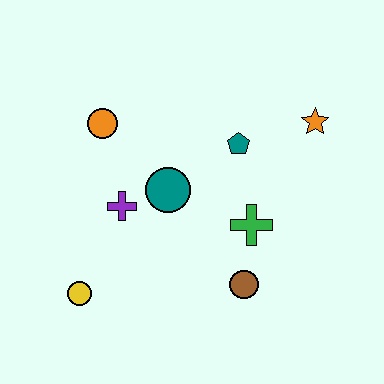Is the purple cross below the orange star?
Yes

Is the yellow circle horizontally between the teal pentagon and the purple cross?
No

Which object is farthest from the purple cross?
The orange star is farthest from the purple cross.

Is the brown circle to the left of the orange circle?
No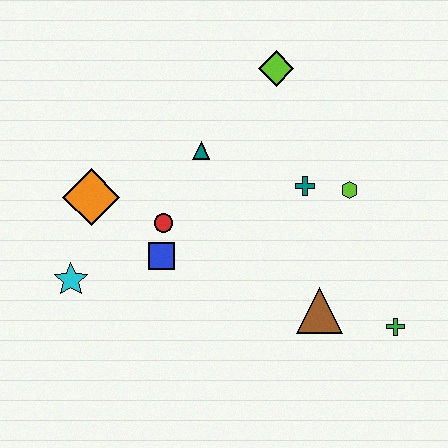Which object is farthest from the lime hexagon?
The cyan star is farthest from the lime hexagon.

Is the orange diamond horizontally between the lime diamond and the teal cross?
No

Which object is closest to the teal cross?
The lime hexagon is closest to the teal cross.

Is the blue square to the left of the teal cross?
Yes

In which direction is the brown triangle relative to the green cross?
The brown triangle is to the left of the green cross.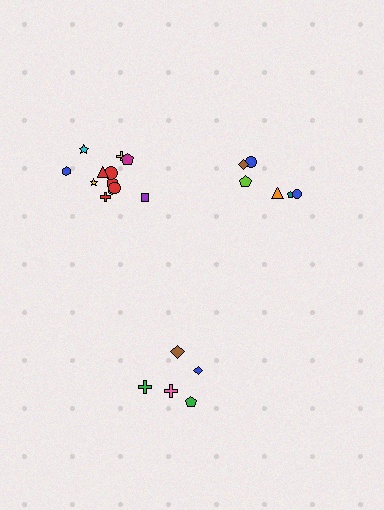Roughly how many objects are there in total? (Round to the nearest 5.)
Roughly 25 objects in total.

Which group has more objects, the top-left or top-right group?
The top-left group.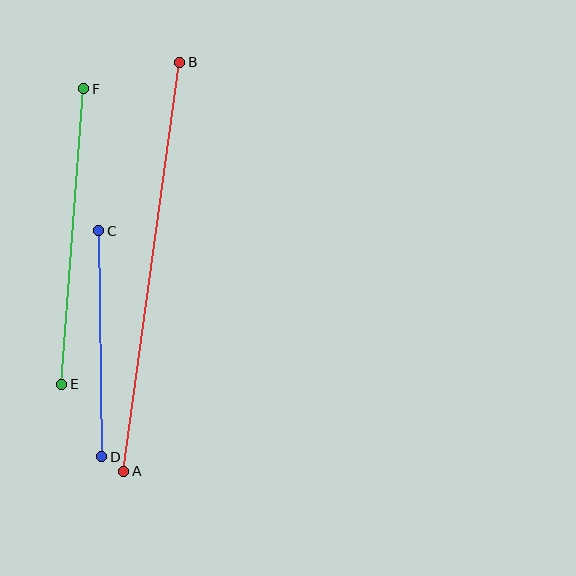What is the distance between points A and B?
The distance is approximately 412 pixels.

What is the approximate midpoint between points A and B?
The midpoint is at approximately (152, 267) pixels.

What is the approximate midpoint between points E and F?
The midpoint is at approximately (73, 236) pixels.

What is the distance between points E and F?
The distance is approximately 297 pixels.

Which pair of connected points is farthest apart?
Points A and B are farthest apart.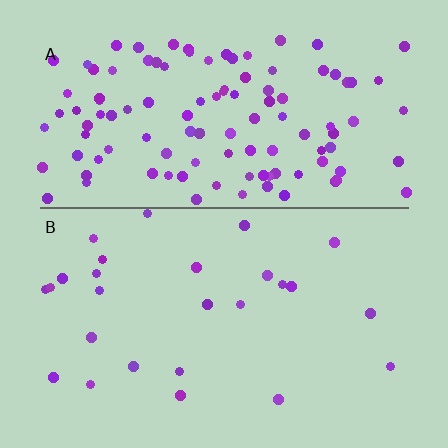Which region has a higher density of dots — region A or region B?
A (the top).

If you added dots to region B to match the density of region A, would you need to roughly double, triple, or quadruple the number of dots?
Approximately quadruple.